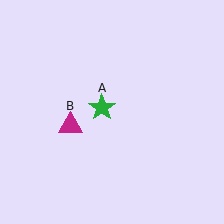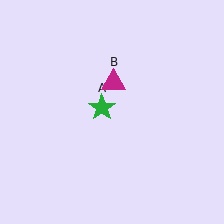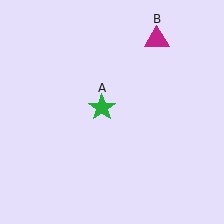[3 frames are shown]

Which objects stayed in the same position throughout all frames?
Green star (object A) remained stationary.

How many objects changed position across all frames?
1 object changed position: magenta triangle (object B).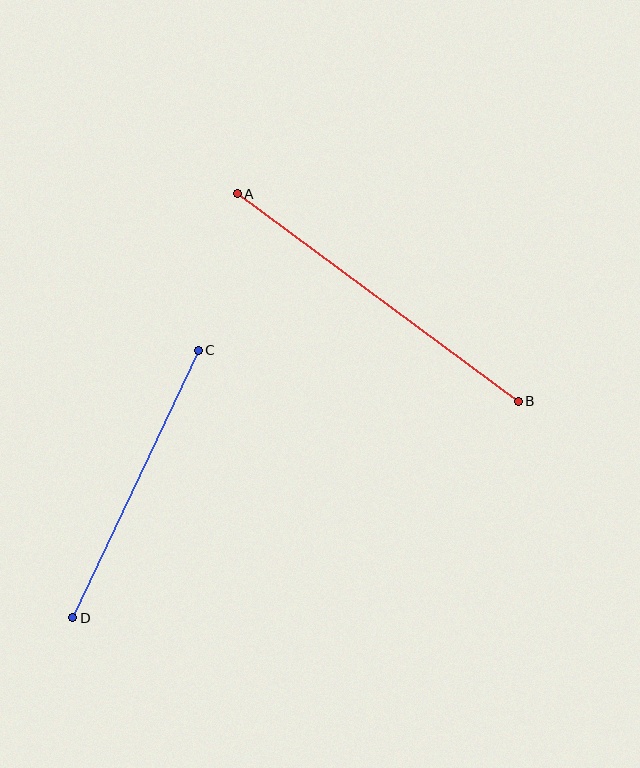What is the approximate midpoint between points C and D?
The midpoint is at approximately (136, 484) pixels.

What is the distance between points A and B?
The distance is approximately 349 pixels.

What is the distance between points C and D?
The distance is approximately 295 pixels.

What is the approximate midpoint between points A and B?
The midpoint is at approximately (378, 297) pixels.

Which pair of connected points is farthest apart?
Points A and B are farthest apart.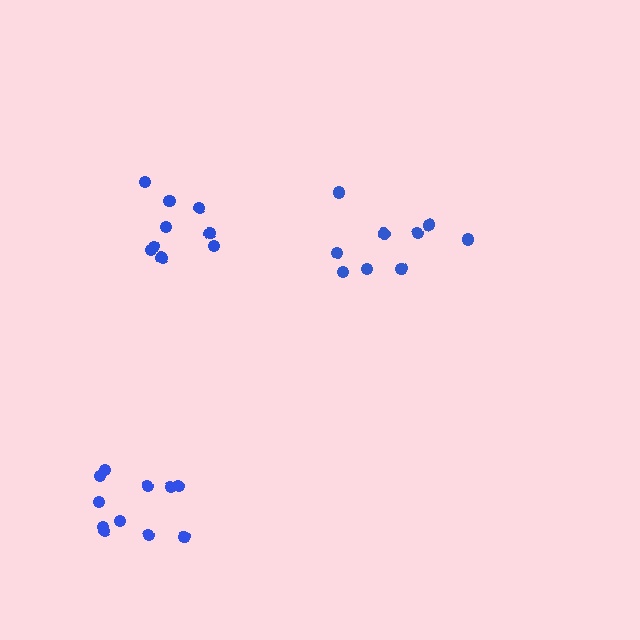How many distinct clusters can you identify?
There are 3 distinct clusters.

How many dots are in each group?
Group 1: 11 dots, Group 2: 9 dots, Group 3: 10 dots (30 total).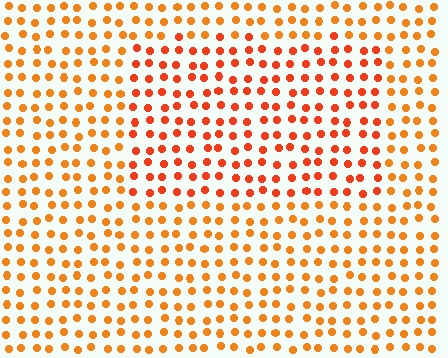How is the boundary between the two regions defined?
The boundary is defined purely by a slight shift in hue (about 21 degrees). Spacing, size, and orientation are identical on both sides.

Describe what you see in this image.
The image is filled with small orange elements in a uniform arrangement. A rectangle-shaped region is visible where the elements are tinted to a slightly different hue, forming a subtle color boundary.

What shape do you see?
I see a rectangle.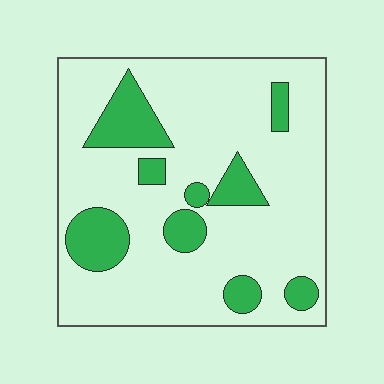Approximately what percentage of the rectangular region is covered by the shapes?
Approximately 20%.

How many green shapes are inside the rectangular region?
9.